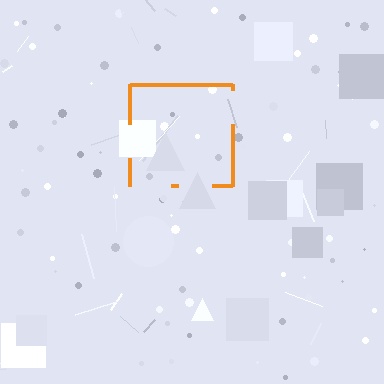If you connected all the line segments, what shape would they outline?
They would outline a square.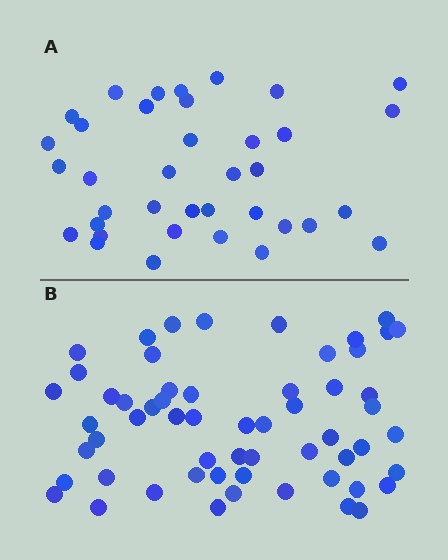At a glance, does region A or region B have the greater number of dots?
Region B (the bottom region) has more dots.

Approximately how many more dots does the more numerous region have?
Region B has approximately 20 more dots than region A.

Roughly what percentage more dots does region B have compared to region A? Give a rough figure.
About 55% more.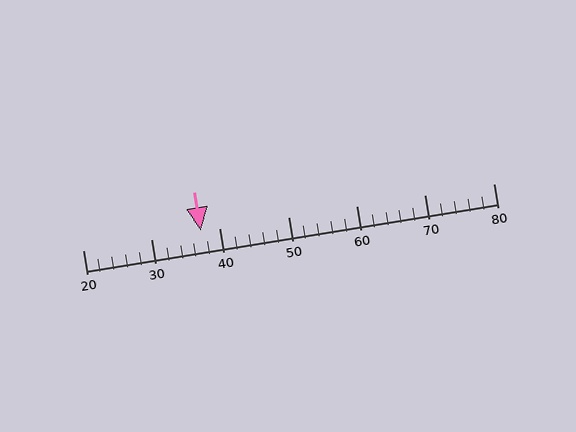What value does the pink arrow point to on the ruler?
The pink arrow points to approximately 37.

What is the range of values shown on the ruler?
The ruler shows values from 20 to 80.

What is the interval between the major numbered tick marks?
The major tick marks are spaced 10 units apart.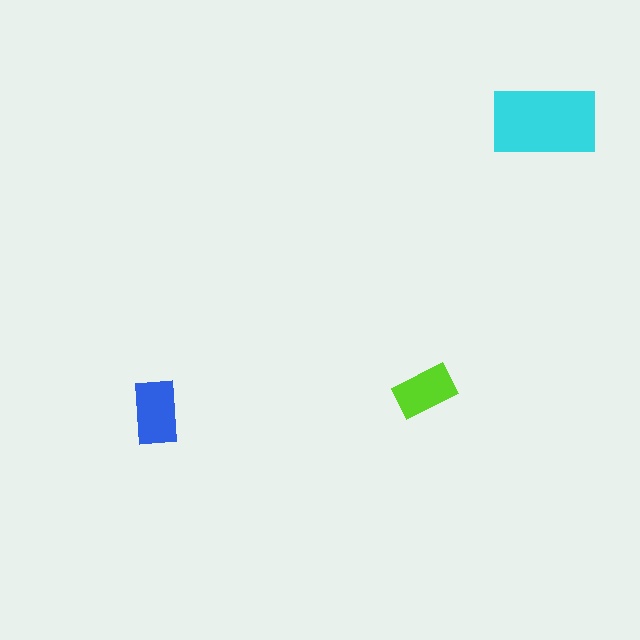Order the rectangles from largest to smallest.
the cyan one, the blue one, the lime one.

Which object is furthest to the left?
The blue rectangle is leftmost.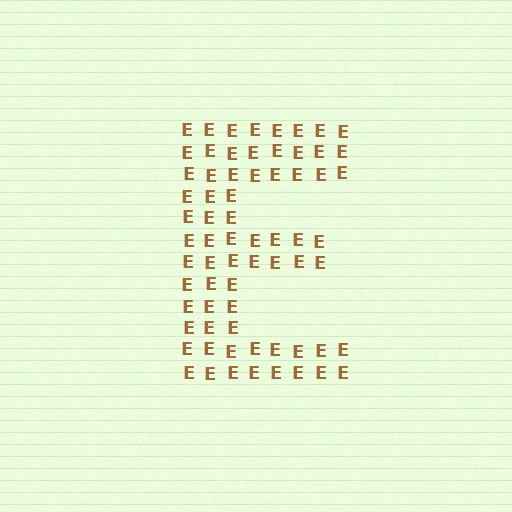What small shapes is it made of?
It is made of small letter E's.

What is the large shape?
The large shape is the letter E.